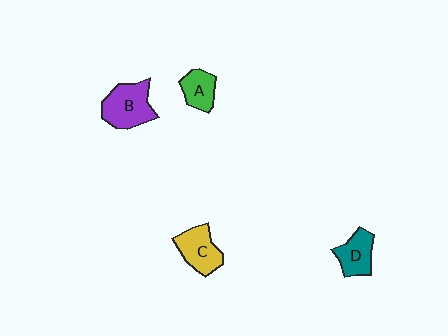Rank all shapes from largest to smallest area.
From largest to smallest: B (purple), C (yellow), D (teal), A (green).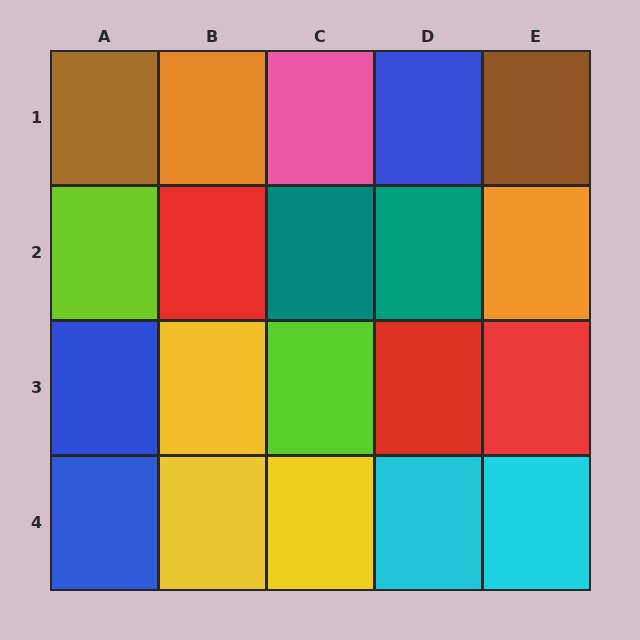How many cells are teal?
2 cells are teal.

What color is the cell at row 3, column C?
Lime.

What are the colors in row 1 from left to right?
Brown, orange, pink, blue, brown.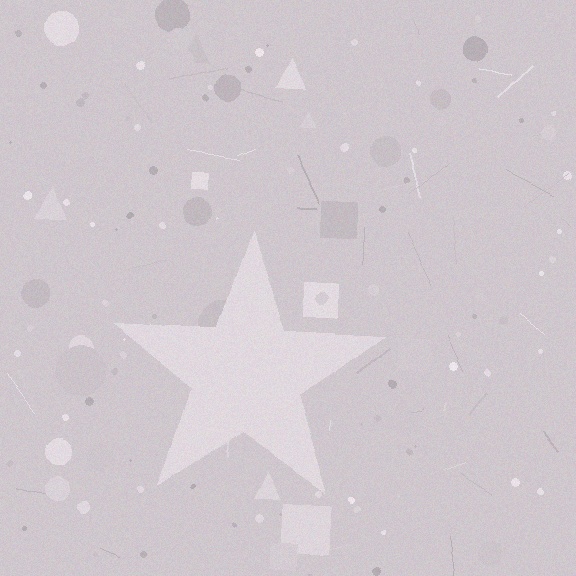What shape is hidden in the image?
A star is hidden in the image.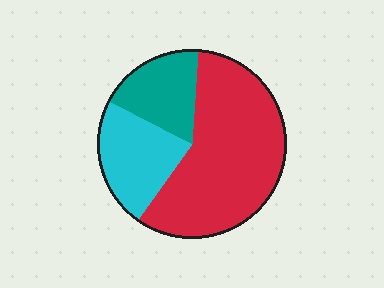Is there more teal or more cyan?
Cyan.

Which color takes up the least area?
Teal, at roughly 20%.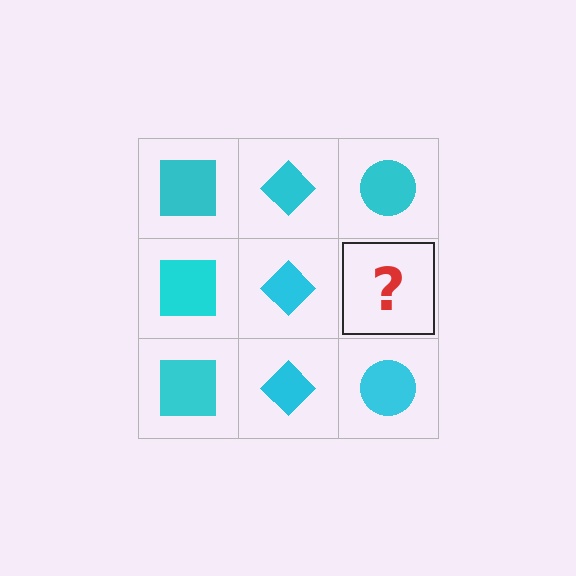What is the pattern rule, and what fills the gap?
The rule is that each column has a consistent shape. The gap should be filled with a cyan circle.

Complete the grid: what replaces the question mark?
The question mark should be replaced with a cyan circle.